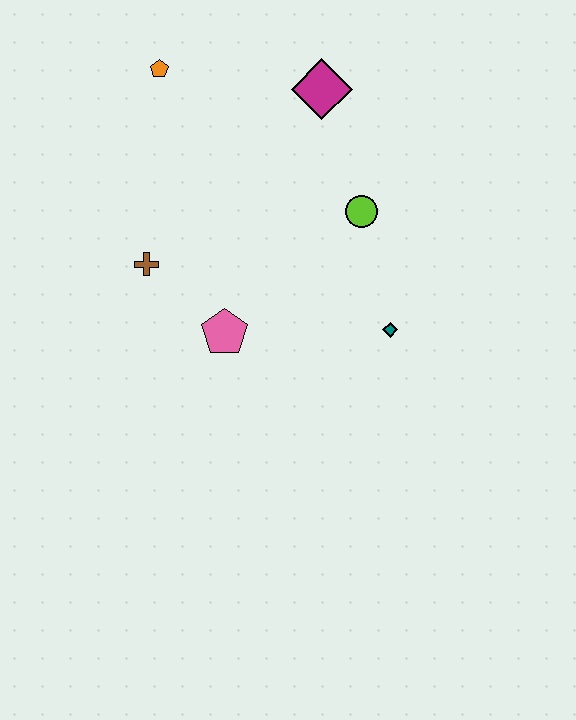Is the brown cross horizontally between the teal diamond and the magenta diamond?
No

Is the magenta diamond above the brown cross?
Yes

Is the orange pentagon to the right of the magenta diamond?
No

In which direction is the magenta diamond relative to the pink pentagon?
The magenta diamond is above the pink pentagon.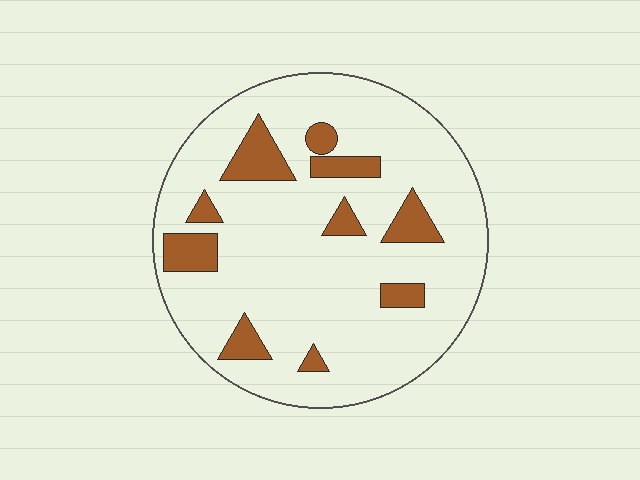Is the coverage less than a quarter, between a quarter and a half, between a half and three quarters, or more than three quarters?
Less than a quarter.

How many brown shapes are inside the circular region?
10.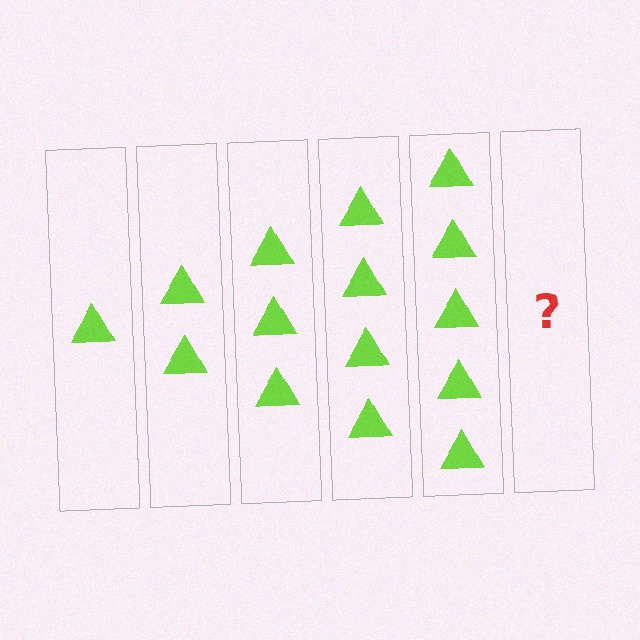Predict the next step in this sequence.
The next step is 6 triangles.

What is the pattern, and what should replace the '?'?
The pattern is that each step adds one more triangle. The '?' should be 6 triangles.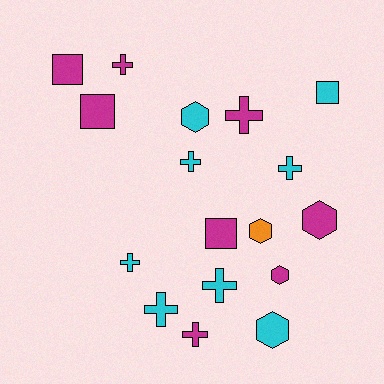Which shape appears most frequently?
Cross, with 8 objects.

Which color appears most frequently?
Cyan, with 8 objects.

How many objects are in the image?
There are 17 objects.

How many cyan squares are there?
There is 1 cyan square.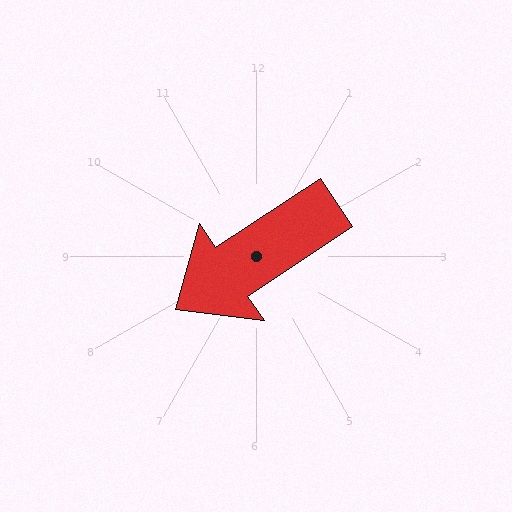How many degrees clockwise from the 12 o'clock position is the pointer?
Approximately 236 degrees.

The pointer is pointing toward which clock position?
Roughly 8 o'clock.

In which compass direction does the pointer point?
Southwest.